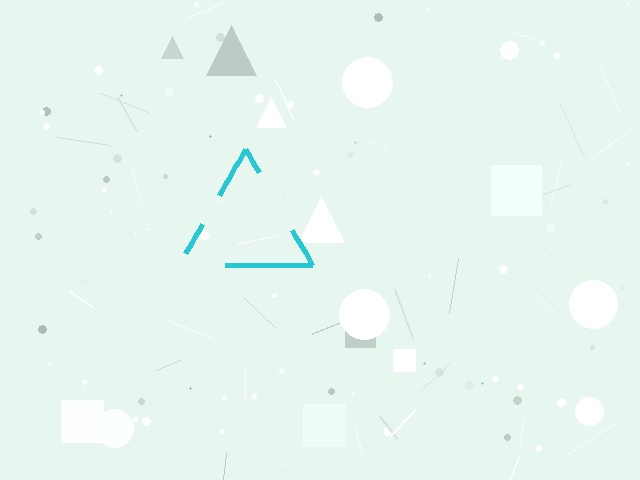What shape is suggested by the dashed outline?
The dashed outline suggests a triangle.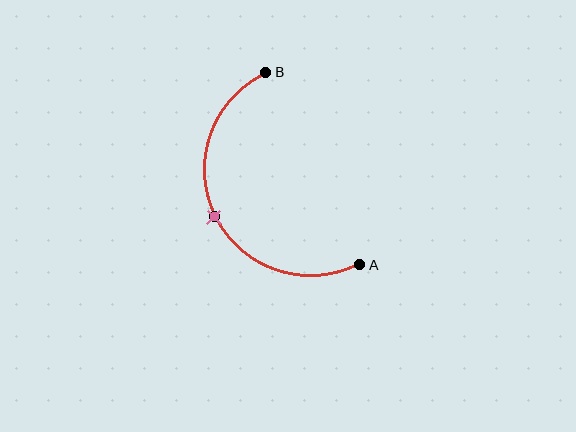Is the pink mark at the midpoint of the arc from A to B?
Yes. The pink mark lies on the arc at equal arc-length from both A and B — it is the arc midpoint.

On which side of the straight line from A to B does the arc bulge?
The arc bulges to the left of the straight line connecting A and B.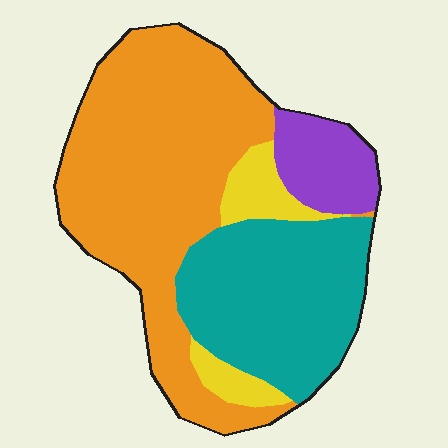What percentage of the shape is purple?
Purple covers about 10% of the shape.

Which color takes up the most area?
Orange, at roughly 50%.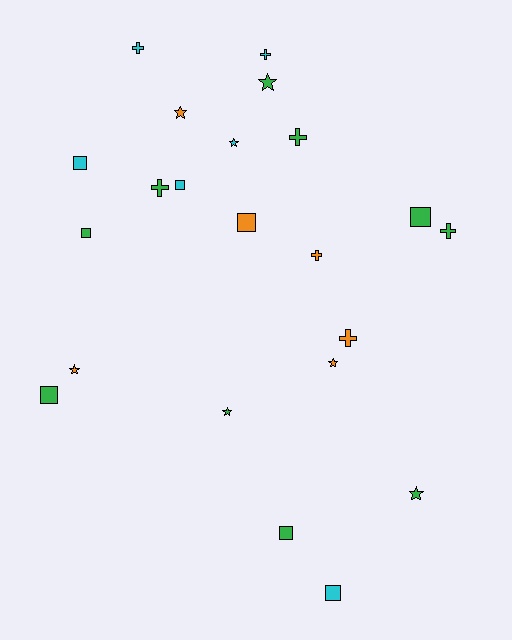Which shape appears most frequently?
Square, with 8 objects.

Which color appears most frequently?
Green, with 10 objects.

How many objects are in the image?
There are 22 objects.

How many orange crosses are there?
There are 2 orange crosses.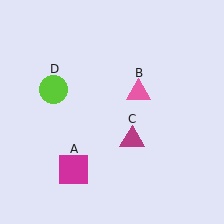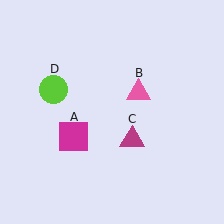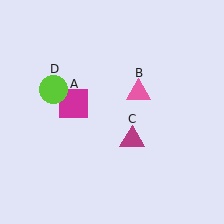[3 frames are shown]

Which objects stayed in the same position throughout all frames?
Pink triangle (object B) and magenta triangle (object C) and lime circle (object D) remained stationary.